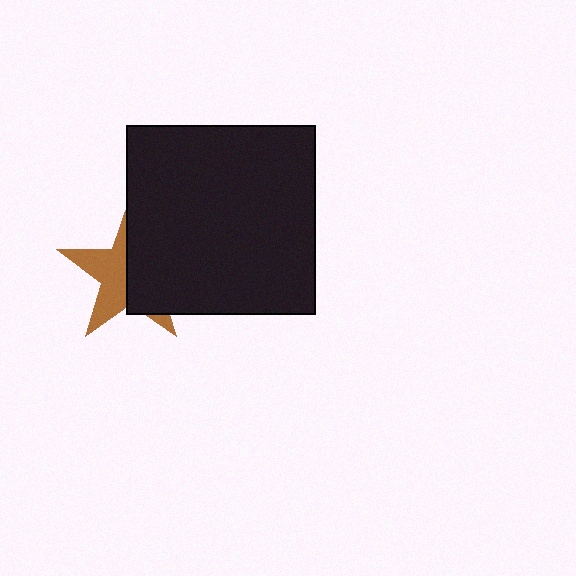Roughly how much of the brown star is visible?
About half of it is visible (roughly 46%).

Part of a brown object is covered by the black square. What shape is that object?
It is a star.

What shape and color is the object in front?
The object in front is a black square.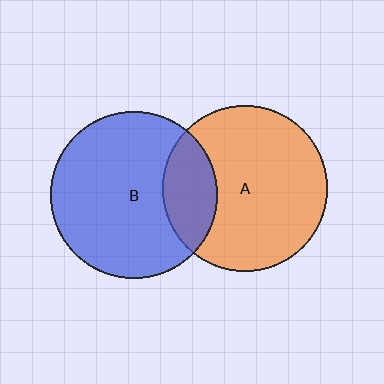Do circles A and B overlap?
Yes.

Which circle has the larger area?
Circle B (blue).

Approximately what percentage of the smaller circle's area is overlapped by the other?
Approximately 20%.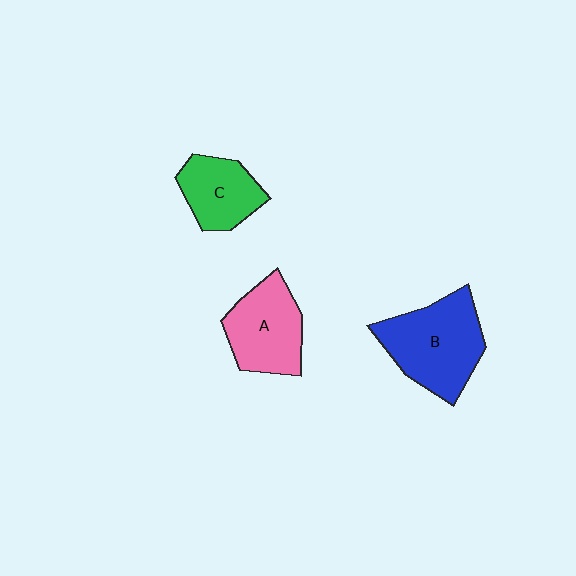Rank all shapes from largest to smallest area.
From largest to smallest: B (blue), A (pink), C (green).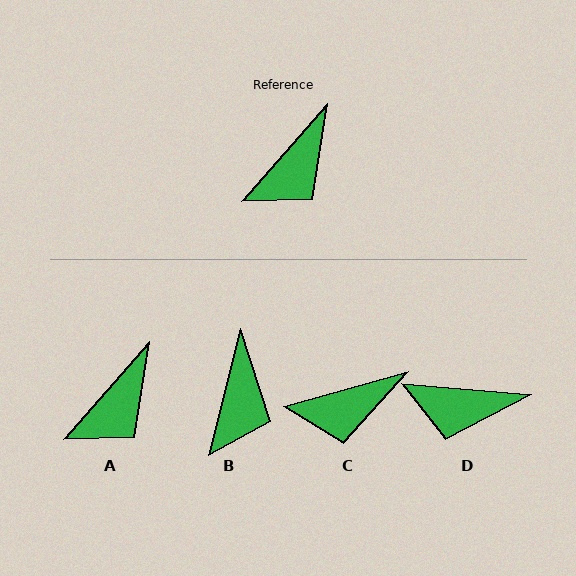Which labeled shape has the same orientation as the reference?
A.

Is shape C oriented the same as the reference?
No, it is off by about 33 degrees.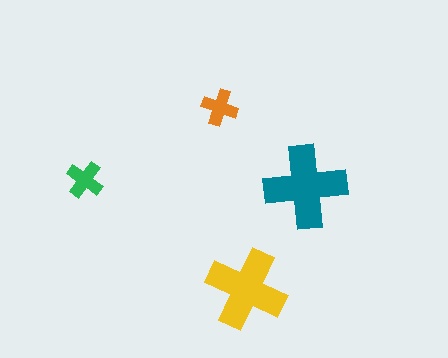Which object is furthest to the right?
The teal cross is rightmost.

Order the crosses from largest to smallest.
the teal one, the yellow one, the green one, the orange one.